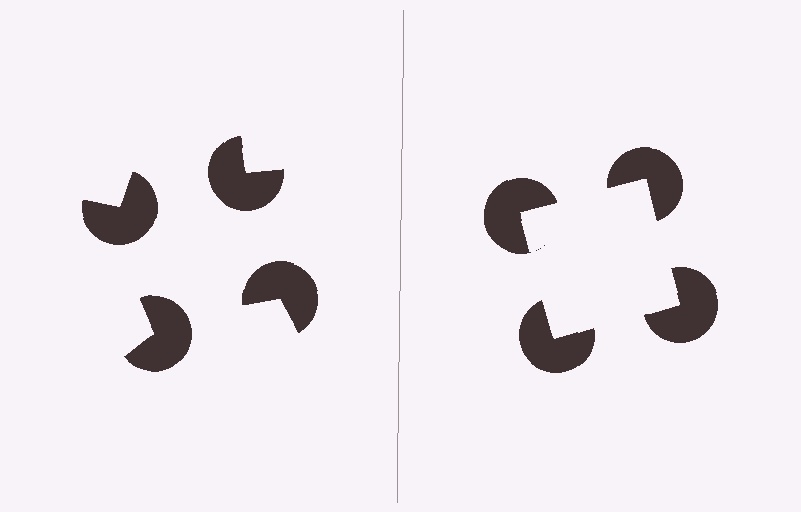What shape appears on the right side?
An illusory square.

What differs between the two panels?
The pac-man discs are positioned identically on both sides; only the wedge orientations differ. On the right they align to a square; on the left they are misaligned.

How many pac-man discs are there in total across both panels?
8 — 4 on each side.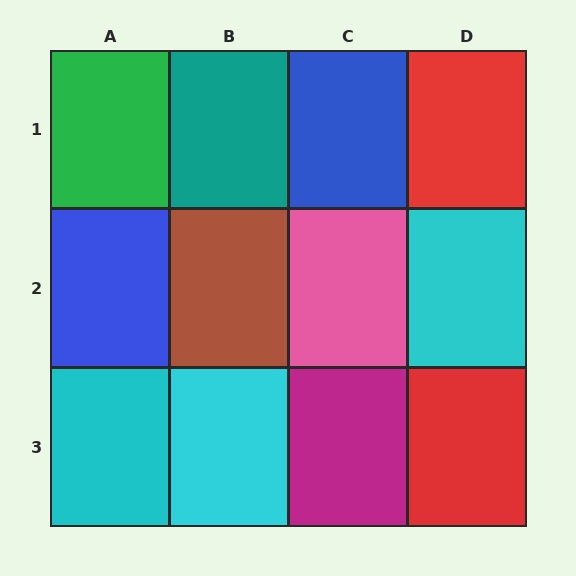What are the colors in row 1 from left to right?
Green, teal, blue, red.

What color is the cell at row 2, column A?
Blue.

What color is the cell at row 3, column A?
Cyan.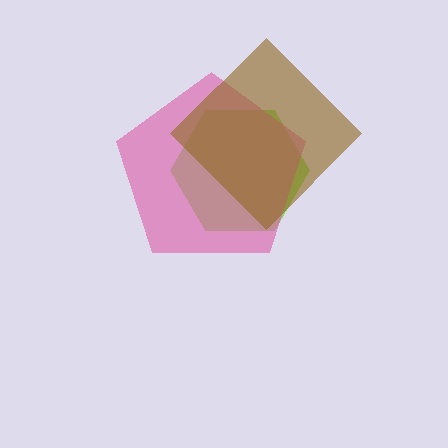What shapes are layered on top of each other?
The layered shapes are: a lime hexagon, a pink pentagon, a brown diamond.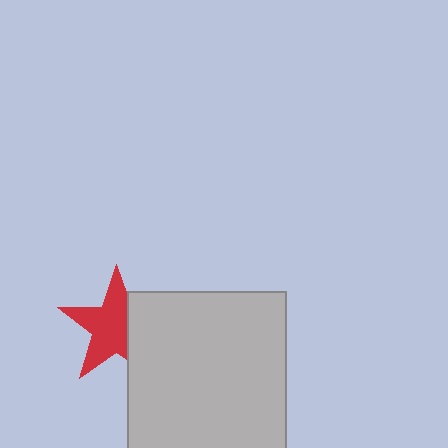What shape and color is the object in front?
The object in front is a light gray square.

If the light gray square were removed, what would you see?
You would see the complete red star.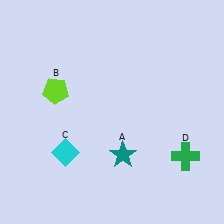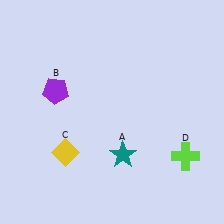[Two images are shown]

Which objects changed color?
B changed from lime to purple. C changed from cyan to yellow. D changed from green to lime.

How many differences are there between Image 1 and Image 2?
There are 3 differences between the two images.